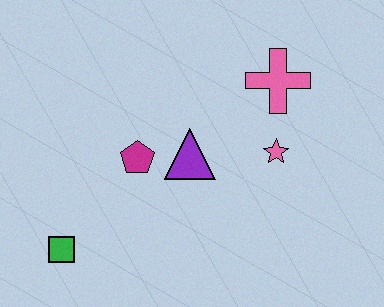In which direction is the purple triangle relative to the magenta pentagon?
The purple triangle is to the right of the magenta pentagon.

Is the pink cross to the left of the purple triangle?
No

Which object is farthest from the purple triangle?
The green square is farthest from the purple triangle.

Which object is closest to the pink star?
The pink cross is closest to the pink star.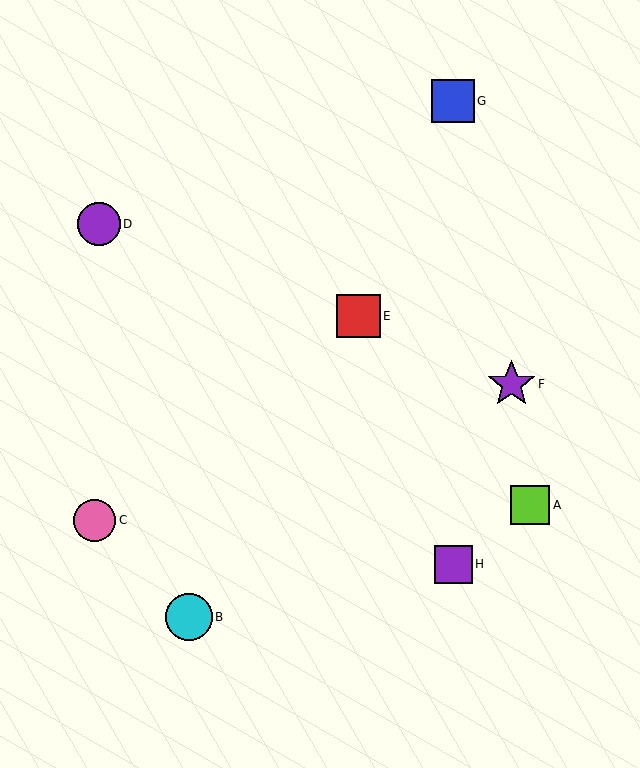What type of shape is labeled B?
Shape B is a cyan circle.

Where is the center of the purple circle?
The center of the purple circle is at (99, 224).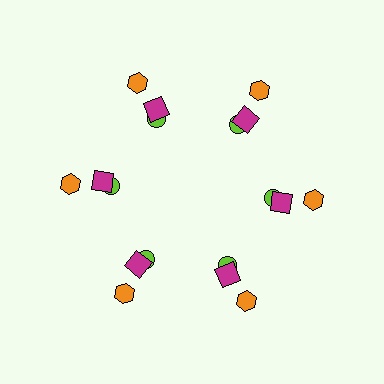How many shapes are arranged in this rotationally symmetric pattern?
There are 18 shapes, arranged in 6 groups of 3.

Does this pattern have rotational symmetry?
Yes, this pattern has 6-fold rotational symmetry. It looks the same after rotating 60 degrees around the center.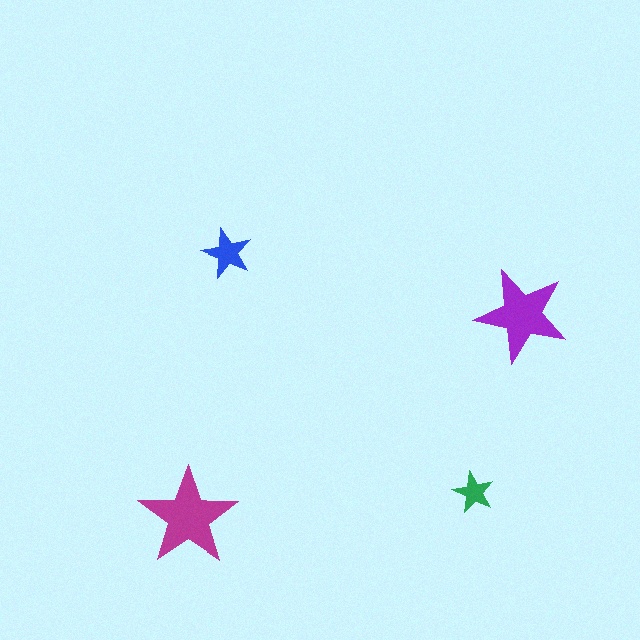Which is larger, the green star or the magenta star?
The magenta one.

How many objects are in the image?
There are 4 objects in the image.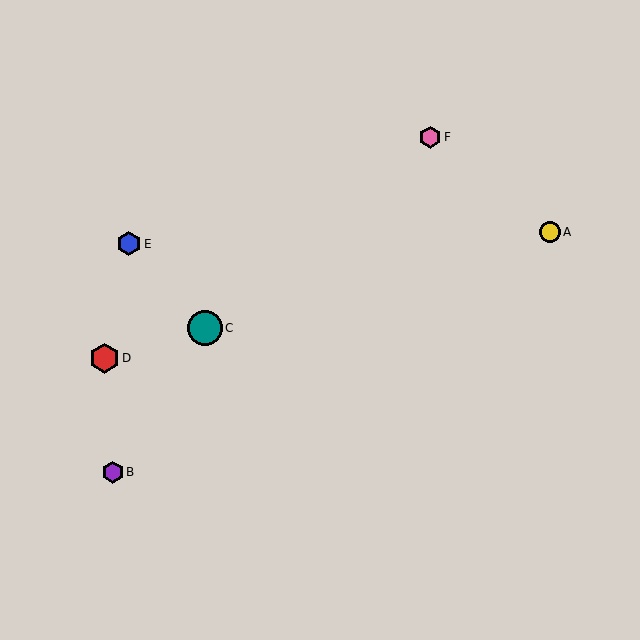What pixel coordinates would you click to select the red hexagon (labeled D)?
Click at (104, 358) to select the red hexagon D.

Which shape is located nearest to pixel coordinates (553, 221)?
The yellow circle (labeled A) at (550, 232) is nearest to that location.